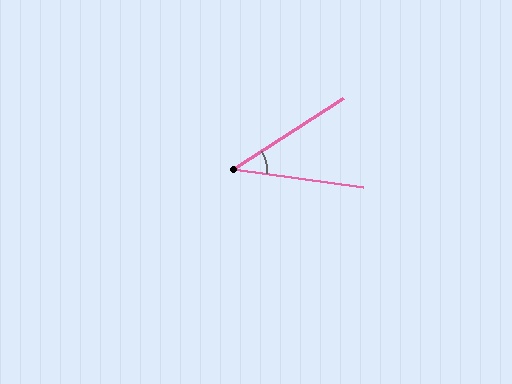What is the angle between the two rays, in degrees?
Approximately 41 degrees.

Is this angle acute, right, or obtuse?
It is acute.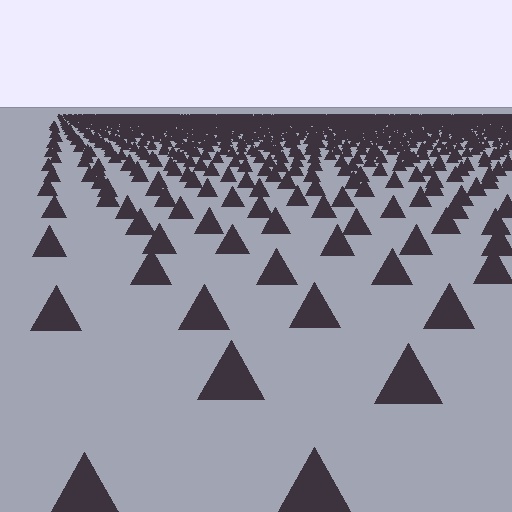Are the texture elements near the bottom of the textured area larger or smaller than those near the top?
Larger. Near the bottom, elements are closer to the viewer and appear at a bigger on-screen size.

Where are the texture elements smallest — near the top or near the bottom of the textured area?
Near the top.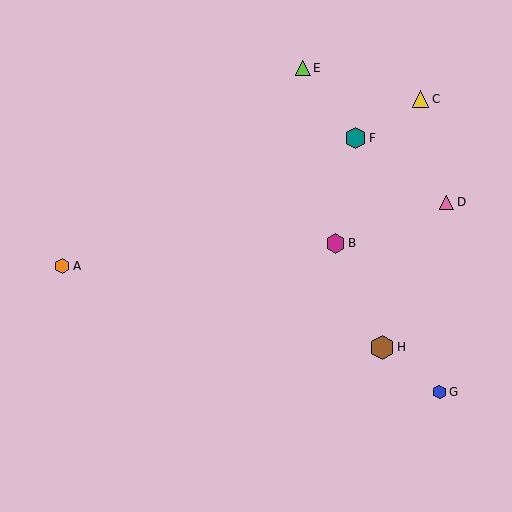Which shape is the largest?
The brown hexagon (labeled H) is the largest.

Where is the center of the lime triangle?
The center of the lime triangle is at (303, 68).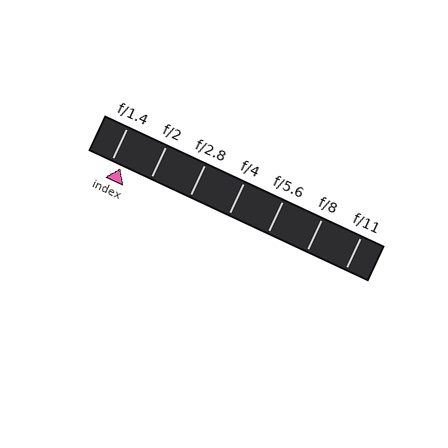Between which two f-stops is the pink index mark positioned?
The index mark is between f/1.4 and f/2.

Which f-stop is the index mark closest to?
The index mark is closest to f/1.4.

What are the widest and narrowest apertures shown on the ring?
The widest aperture shown is f/1.4 and the narrowest is f/11.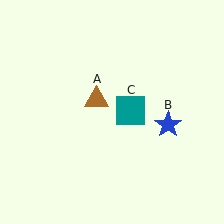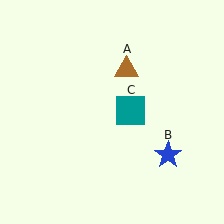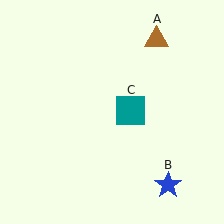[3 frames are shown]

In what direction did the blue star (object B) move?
The blue star (object B) moved down.